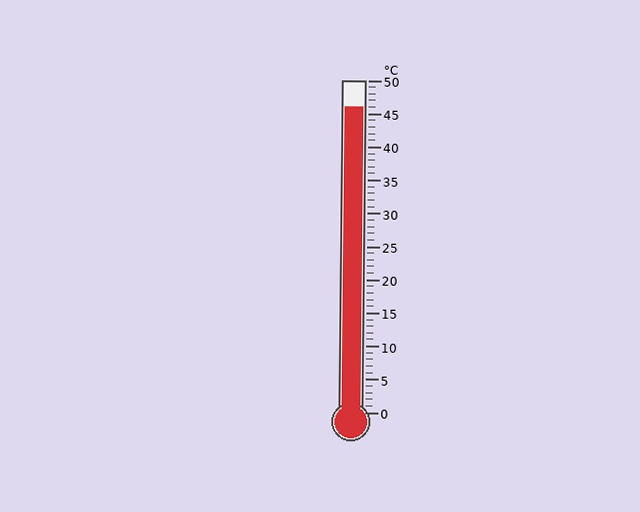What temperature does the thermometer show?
The thermometer shows approximately 46°C.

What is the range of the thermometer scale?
The thermometer scale ranges from 0°C to 50°C.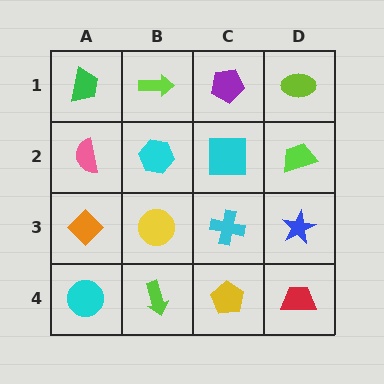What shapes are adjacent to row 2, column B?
A lime arrow (row 1, column B), a yellow circle (row 3, column B), a pink semicircle (row 2, column A), a cyan square (row 2, column C).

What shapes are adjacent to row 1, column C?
A cyan square (row 2, column C), a lime arrow (row 1, column B), a lime ellipse (row 1, column D).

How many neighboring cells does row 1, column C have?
3.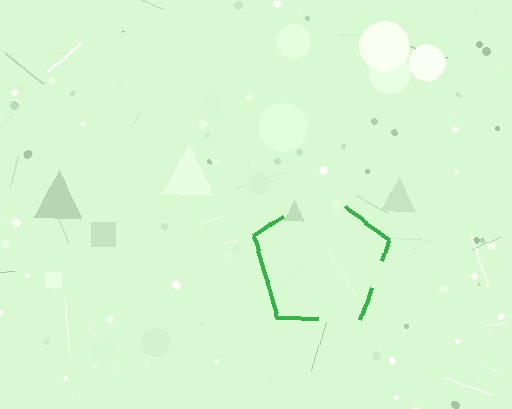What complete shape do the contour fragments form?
The contour fragments form a pentagon.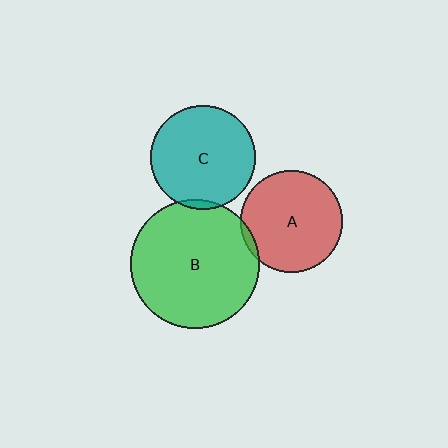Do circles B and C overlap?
Yes.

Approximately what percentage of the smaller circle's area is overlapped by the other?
Approximately 5%.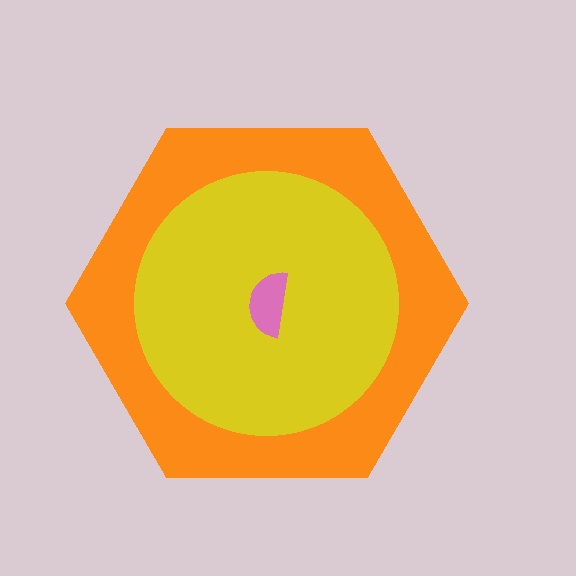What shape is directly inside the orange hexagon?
The yellow circle.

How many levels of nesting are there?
3.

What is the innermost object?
The pink semicircle.